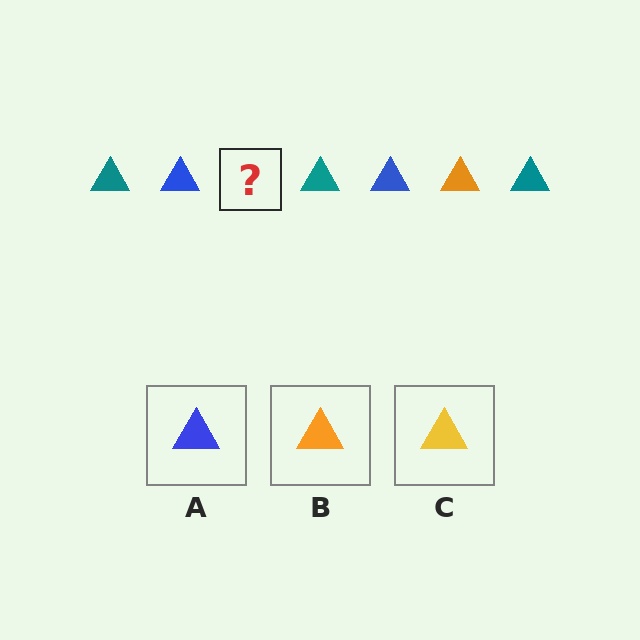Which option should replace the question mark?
Option B.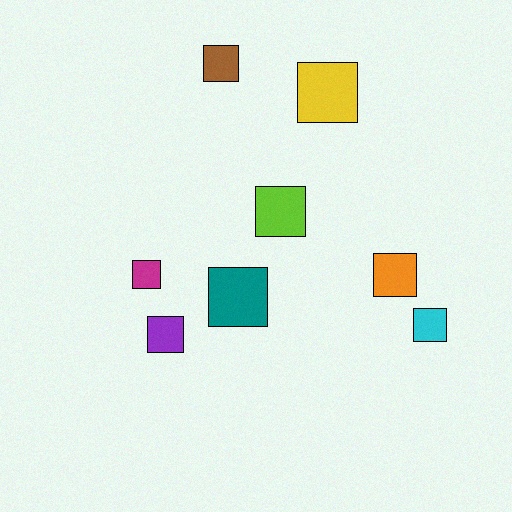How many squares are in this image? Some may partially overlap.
There are 8 squares.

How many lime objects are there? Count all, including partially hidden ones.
There is 1 lime object.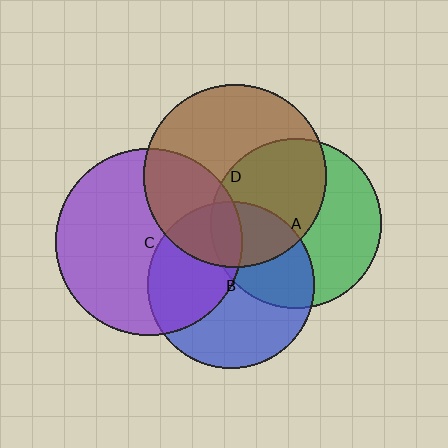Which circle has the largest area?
Circle C (purple).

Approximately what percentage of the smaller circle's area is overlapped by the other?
Approximately 35%.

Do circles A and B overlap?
Yes.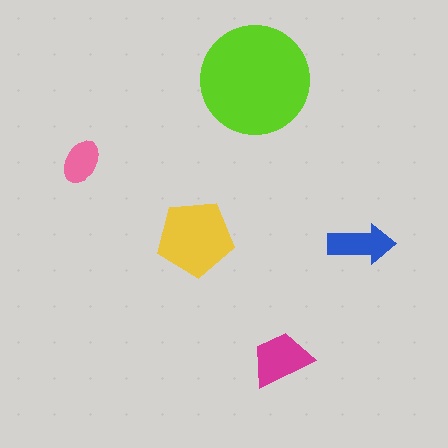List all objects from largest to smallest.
The lime circle, the yellow pentagon, the magenta trapezoid, the blue arrow, the pink ellipse.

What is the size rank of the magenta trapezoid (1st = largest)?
3rd.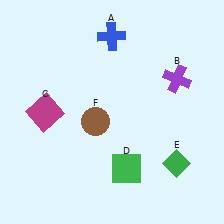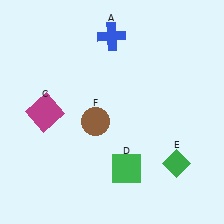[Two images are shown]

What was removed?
The purple cross (B) was removed in Image 2.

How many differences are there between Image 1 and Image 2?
There is 1 difference between the two images.